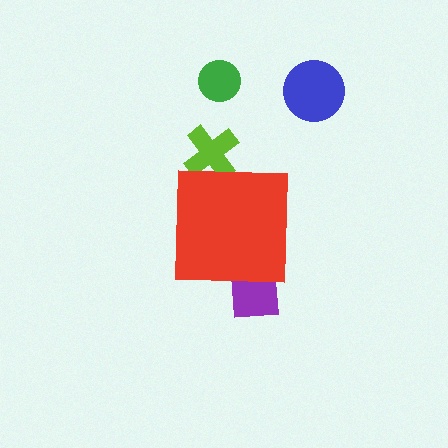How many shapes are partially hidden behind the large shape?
2 shapes are partially hidden.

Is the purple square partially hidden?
Yes, the purple square is partially hidden behind the red square.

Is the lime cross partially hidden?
Yes, the lime cross is partially hidden behind the red square.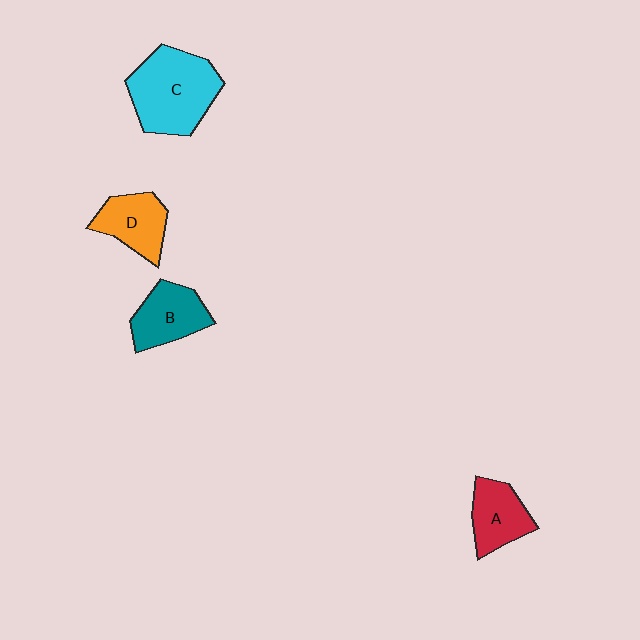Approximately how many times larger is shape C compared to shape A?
Approximately 1.8 times.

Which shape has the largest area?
Shape C (cyan).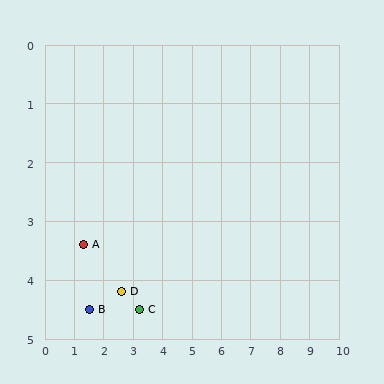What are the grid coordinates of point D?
Point D is at approximately (2.6, 4.2).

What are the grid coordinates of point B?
Point B is at approximately (1.5, 4.5).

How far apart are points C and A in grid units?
Points C and A are about 2.2 grid units apart.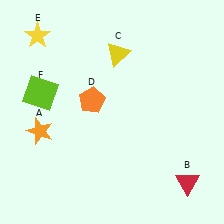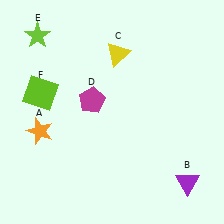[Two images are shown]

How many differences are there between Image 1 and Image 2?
There are 3 differences between the two images.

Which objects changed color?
B changed from red to purple. D changed from orange to magenta. E changed from yellow to lime.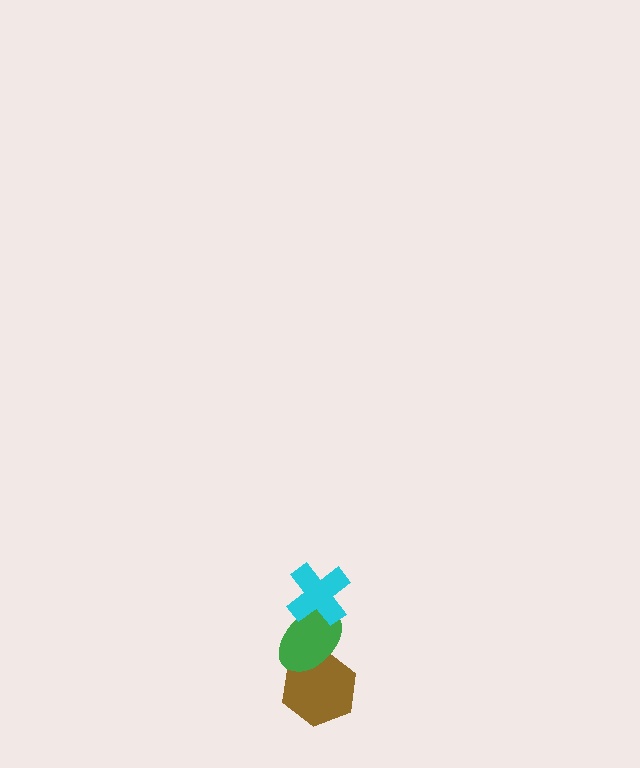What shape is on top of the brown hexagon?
The green ellipse is on top of the brown hexagon.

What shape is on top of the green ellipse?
The cyan cross is on top of the green ellipse.